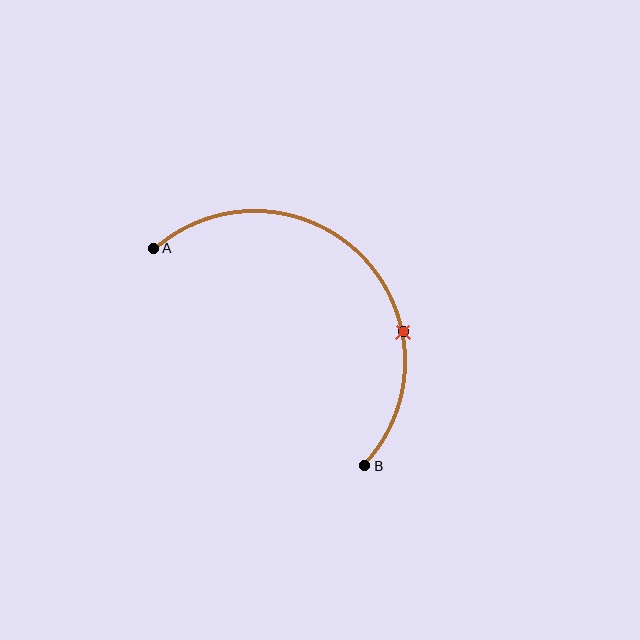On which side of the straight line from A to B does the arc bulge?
The arc bulges above and to the right of the straight line connecting A and B.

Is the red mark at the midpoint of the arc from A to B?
No. The red mark lies on the arc but is closer to endpoint B. The arc midpoint would be at the point on the curve equidistant along the arc from both A and B.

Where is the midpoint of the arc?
The arc midpoint is the point on the curve farthest from the straight line joining A and B. It sits above and to the right of that line.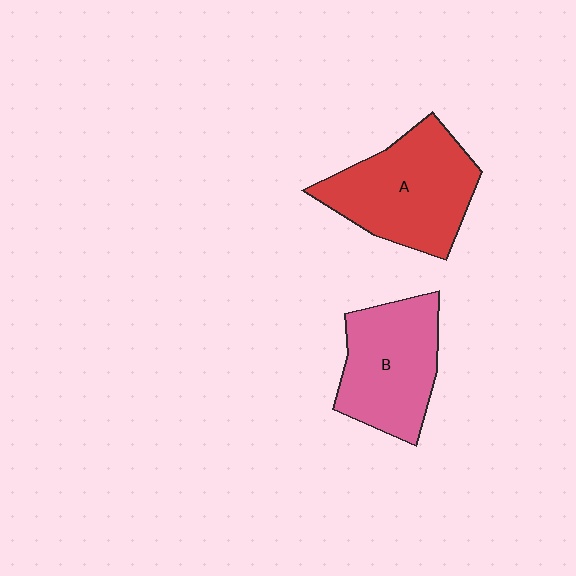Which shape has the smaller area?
Shape B (pink).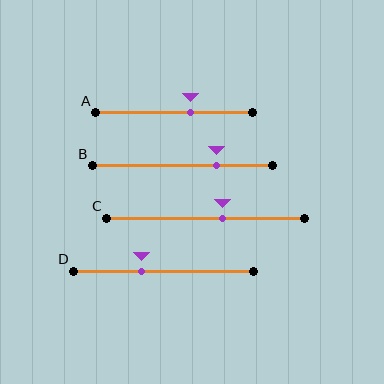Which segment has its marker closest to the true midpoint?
Segment C has its marker closest to the true midpoint.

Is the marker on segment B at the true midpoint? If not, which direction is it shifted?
No, the marker on segment B is shifted to the right by about 19% of the segment length.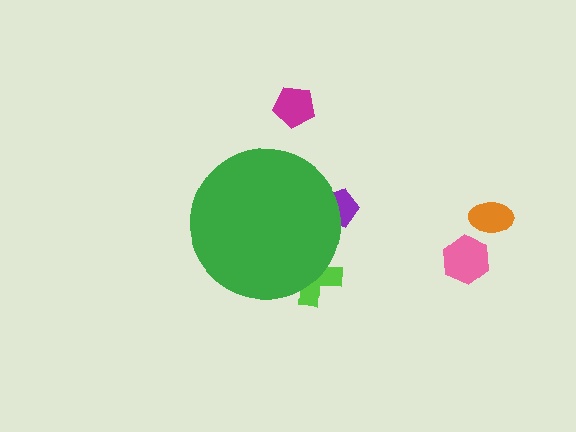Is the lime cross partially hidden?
Yes, the lime cross is partially hidden behind the green circle.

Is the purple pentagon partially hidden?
Yes, the purple pentagon is partially hidden behind the green circle.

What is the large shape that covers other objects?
A green circle.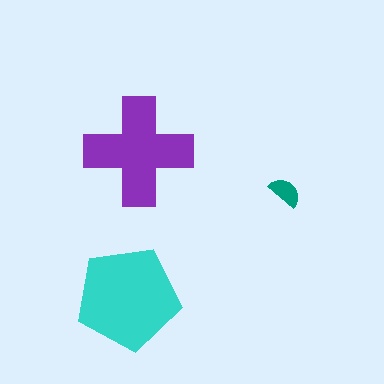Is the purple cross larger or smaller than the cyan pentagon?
Smaller.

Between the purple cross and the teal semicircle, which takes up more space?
The purple cross.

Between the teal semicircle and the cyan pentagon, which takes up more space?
The cyan pentagon.